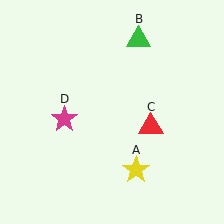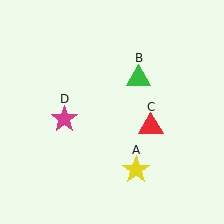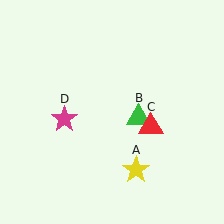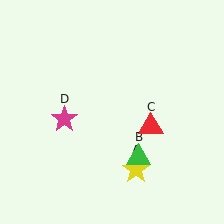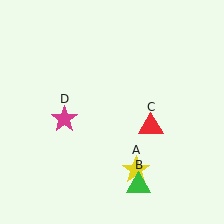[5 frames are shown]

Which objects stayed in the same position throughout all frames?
Yellow star (object A) and red triangle (object C) and magenta star (object D) remained stationary.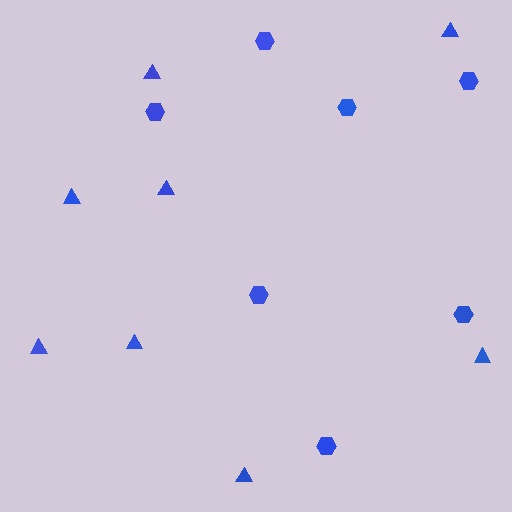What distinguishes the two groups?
There are 2 groups: one group of hexagons (7) and one group of triangles (8).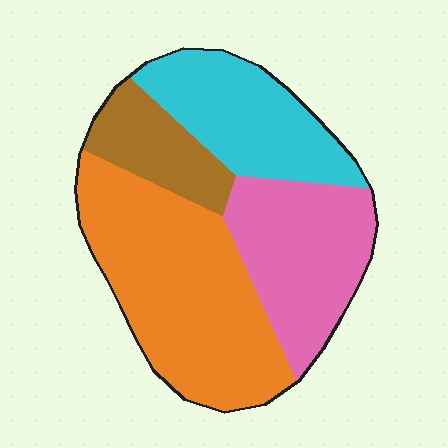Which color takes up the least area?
Brown, at roughly 15%.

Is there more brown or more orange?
Orange.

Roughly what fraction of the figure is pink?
Pink covers 25% of the figure.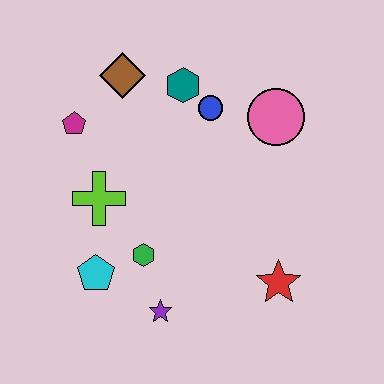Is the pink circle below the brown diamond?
Yes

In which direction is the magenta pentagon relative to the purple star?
The magenta pentagon is above the purple star.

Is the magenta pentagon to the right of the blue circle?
No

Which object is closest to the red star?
The purple star is closest to the red star.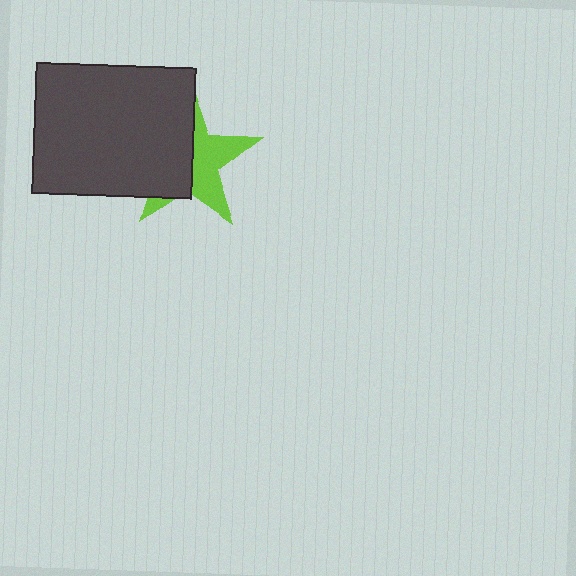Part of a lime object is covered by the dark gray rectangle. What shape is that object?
It is a star.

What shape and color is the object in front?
The object in front is a dark gray rectangle.